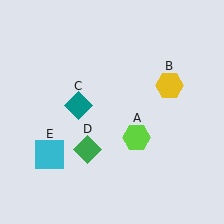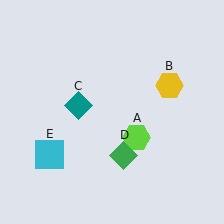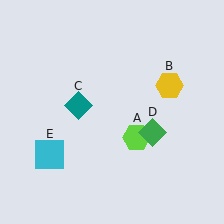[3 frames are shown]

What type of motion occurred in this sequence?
The green diamond (object D) rotated counterclockwise around the center of the scene.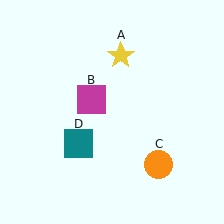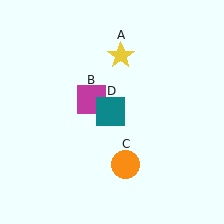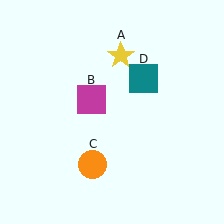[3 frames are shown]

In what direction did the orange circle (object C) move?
The orange circle (object C) moved left.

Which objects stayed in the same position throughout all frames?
Yellow star (object A) and magenta square (object B) remained stationary.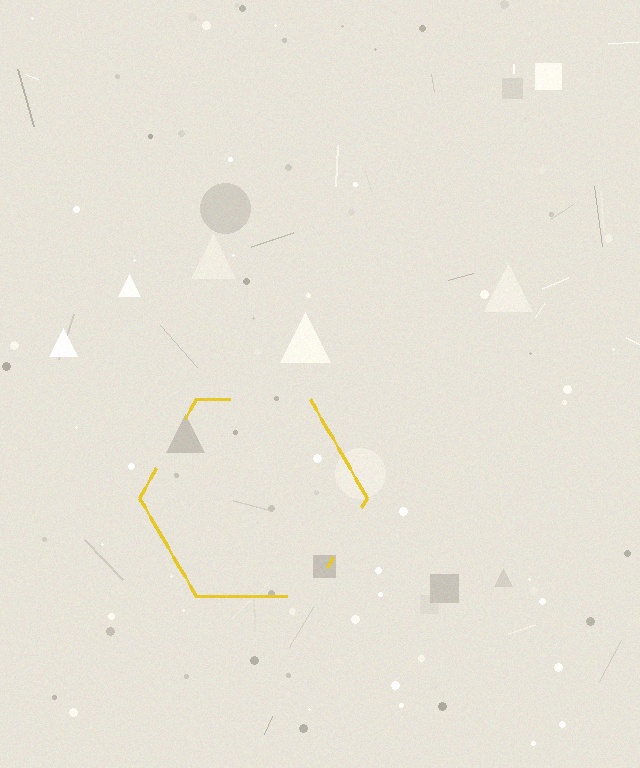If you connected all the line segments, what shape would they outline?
They would outline a hexagon.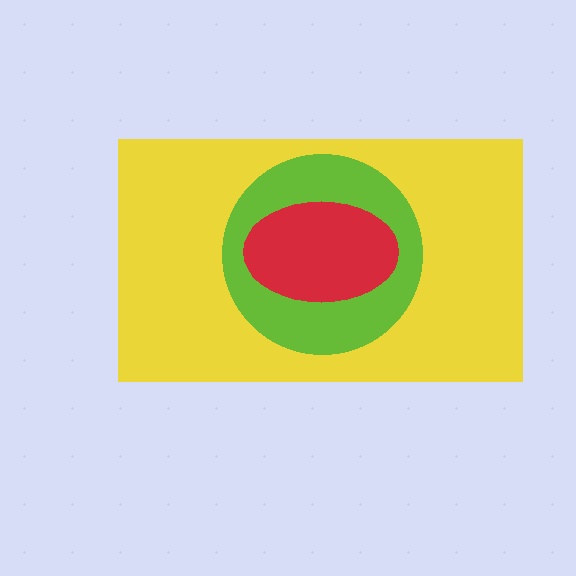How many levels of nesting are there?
3.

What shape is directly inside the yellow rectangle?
The lime circle.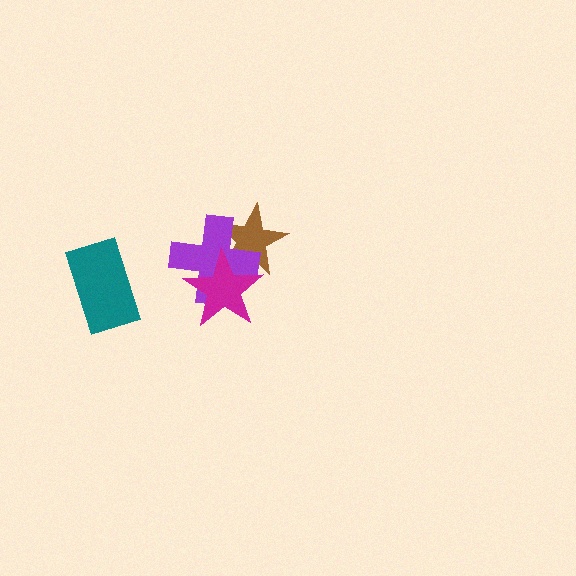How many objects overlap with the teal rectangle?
0 objects overlap with the teal rectangle.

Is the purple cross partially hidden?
Yes, it is partially covered by another shape.